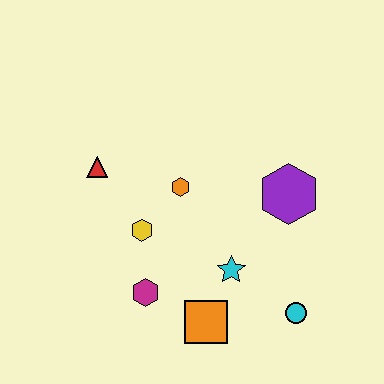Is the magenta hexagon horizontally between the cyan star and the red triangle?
Yes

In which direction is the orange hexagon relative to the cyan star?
The orange hexagon is above the cyan star.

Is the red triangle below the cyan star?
No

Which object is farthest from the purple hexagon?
The red triangle is farthest from the purple hexagon.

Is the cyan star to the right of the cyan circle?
No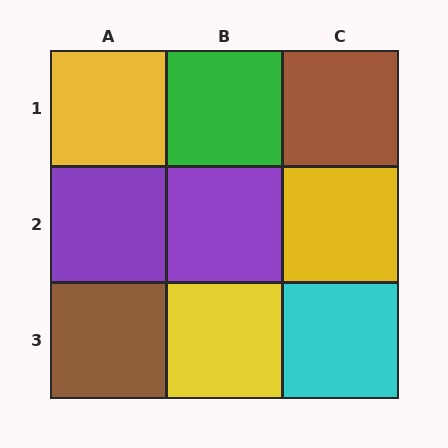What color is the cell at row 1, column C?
Brown.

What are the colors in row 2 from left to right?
Purple, purple, yellow.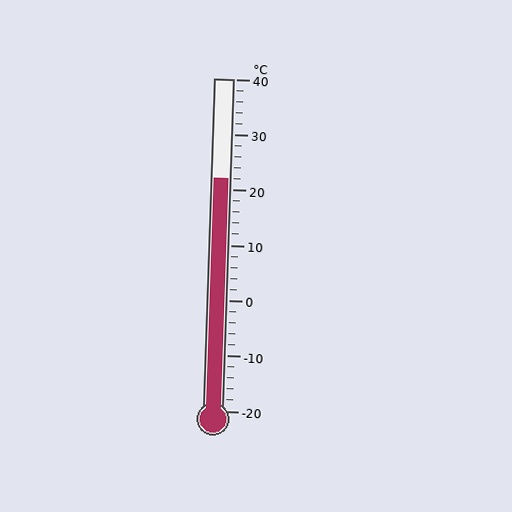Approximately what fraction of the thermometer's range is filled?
The thermometer is filled to approximately 70% of its range.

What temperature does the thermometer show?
The thermometer shows approximately 22°C.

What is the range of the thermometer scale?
The thermometer scale ranges from -20°C to 40°C.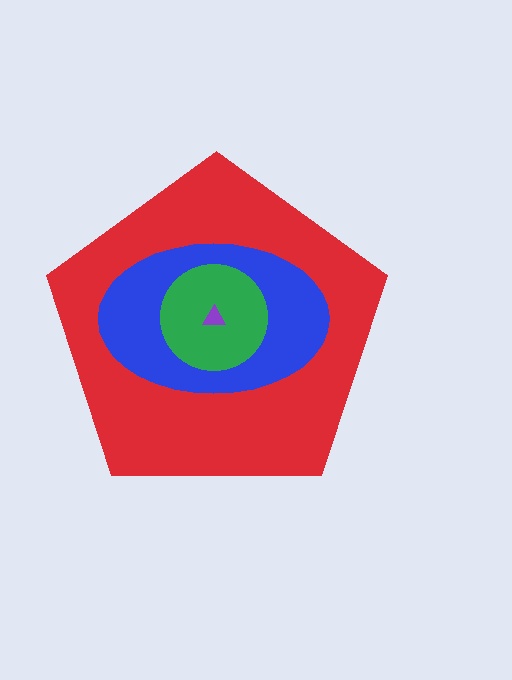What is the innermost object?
The purple triangle.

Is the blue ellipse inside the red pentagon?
Yes.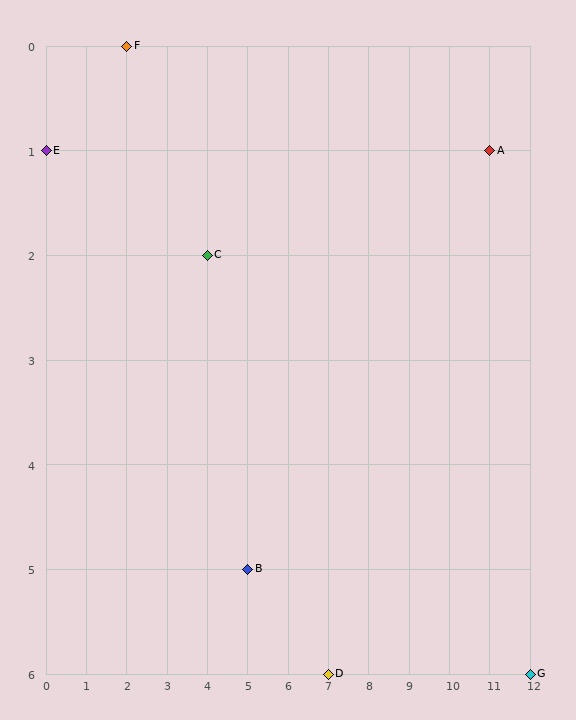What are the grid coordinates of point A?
Point A is at grid coordinates (11, 1).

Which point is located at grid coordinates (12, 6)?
Point G is at (12, 6).